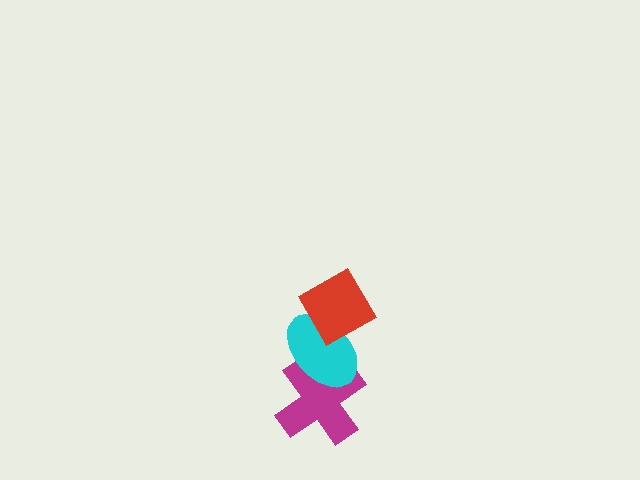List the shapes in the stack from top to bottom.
From top to bottom: the red diamond, the cyan ellipse, the magenta cross.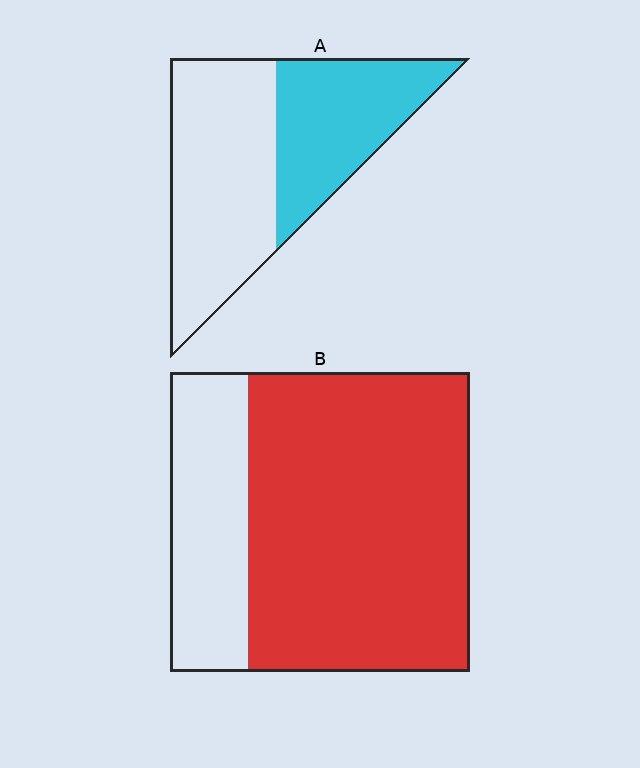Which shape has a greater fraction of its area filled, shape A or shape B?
Shape B.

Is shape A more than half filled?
No.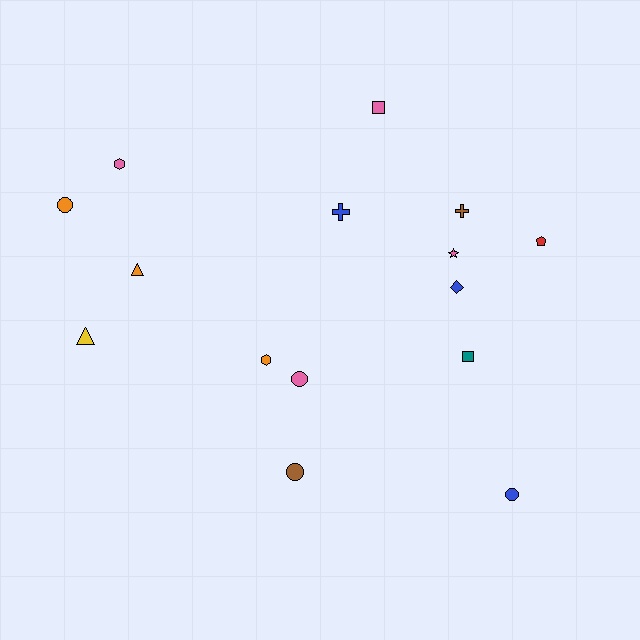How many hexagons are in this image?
There are 2 hexagons.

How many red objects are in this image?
There is 1 red object.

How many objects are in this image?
There are 15 objects.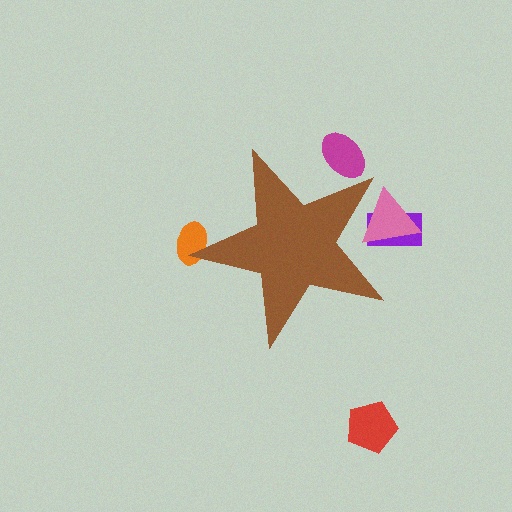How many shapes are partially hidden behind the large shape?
4 shapes are partially hidden.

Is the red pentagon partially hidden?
No, the red pentagon is fully visible.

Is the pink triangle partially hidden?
Yes, the pink triangle is partially hidden behind the brown star.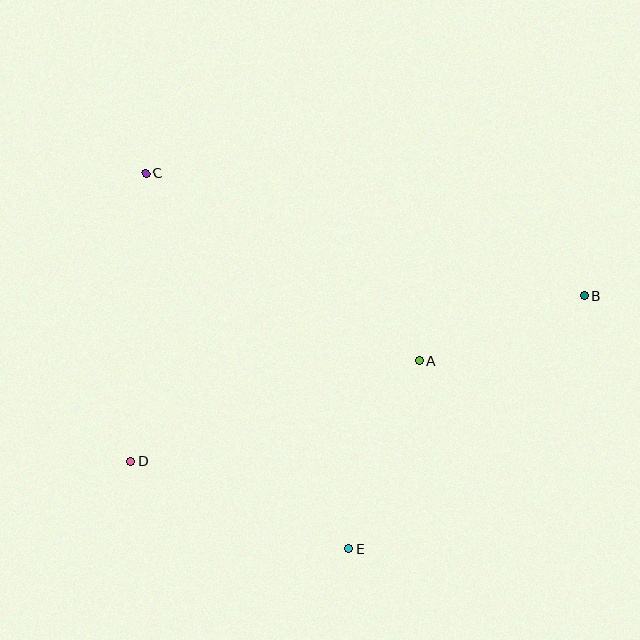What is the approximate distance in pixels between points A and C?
The distance between A and C is approximately 332 pixels.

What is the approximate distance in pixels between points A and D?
The distance between A and D is approximately 306 pixels.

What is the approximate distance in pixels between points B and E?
The distance between B and E is approximately 345 pixels.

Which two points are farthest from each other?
Points B and D are farthest from each other.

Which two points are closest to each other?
Points A and B are closest to each other.